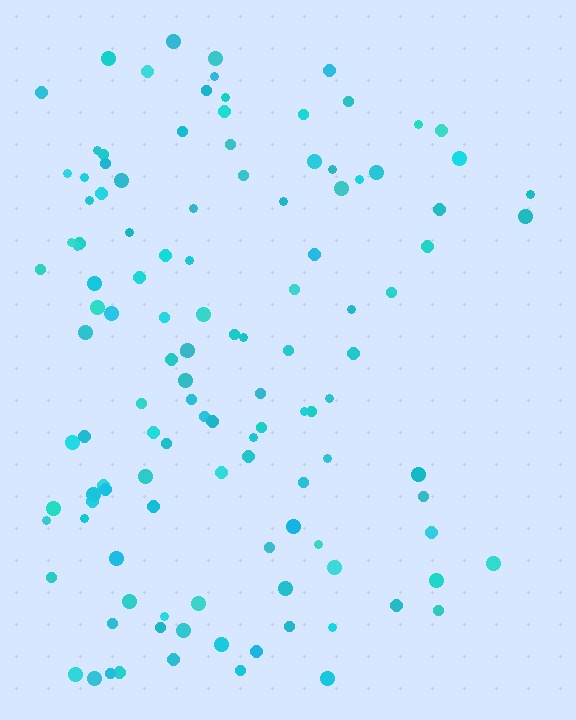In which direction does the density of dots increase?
From right to left, with the left side densest.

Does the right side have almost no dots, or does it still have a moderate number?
Still a moderate number, just noticeably fewer than the left.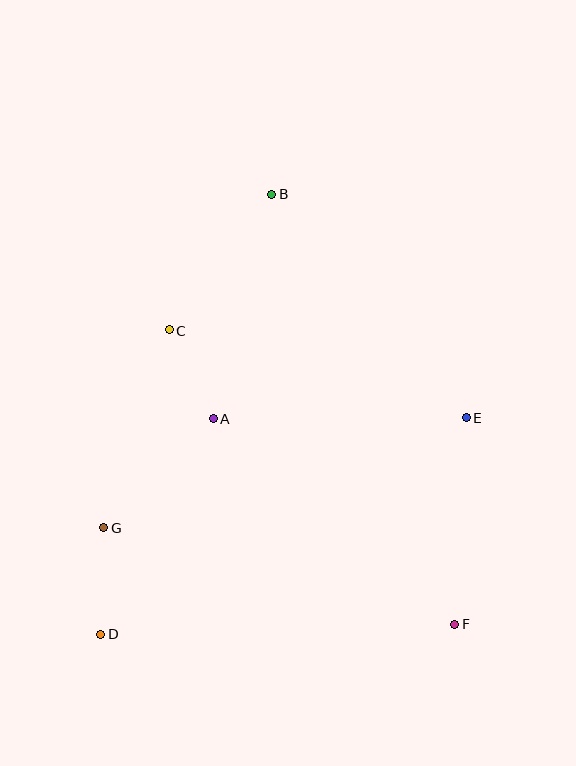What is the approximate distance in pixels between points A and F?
The distance between A and F is approximately 318 pixels.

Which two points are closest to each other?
Points A and C are closest to each other.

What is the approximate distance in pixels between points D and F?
The distance between D and F is approximately 354 pixels.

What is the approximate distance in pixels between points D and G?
The distance between D and G is approximately 106 pixels.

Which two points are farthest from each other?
Points B and D are farthest from each other.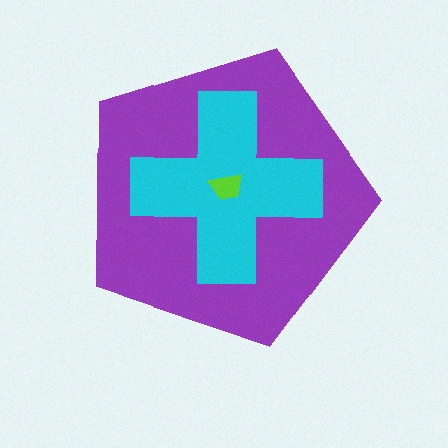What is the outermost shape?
The purple pentagon.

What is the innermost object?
The lime trapezoid.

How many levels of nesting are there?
3.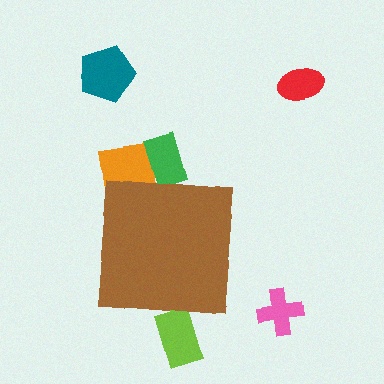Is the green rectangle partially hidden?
Yes, the green rectangle is partially hidden behind the brown square.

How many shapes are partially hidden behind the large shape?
3 shapes are partially hidden.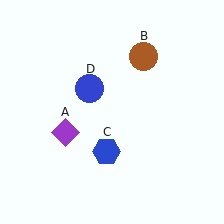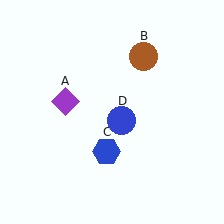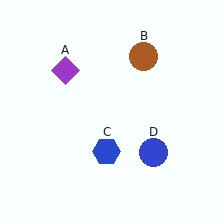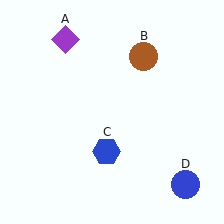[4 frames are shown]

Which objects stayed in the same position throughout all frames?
Brown circle (object B) and blue hexagon (object C) remained stationary.